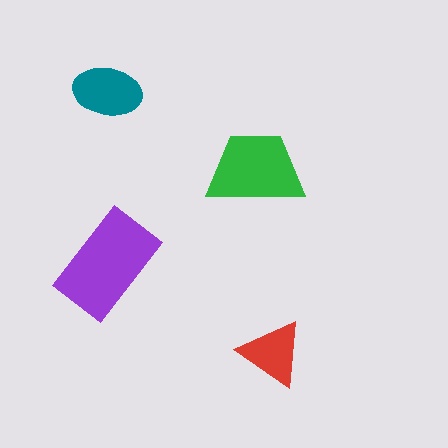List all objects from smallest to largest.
The red triangle, the teal ellipse, the green trapezoid, the purple rectangle.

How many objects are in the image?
There are 4 objects in the image.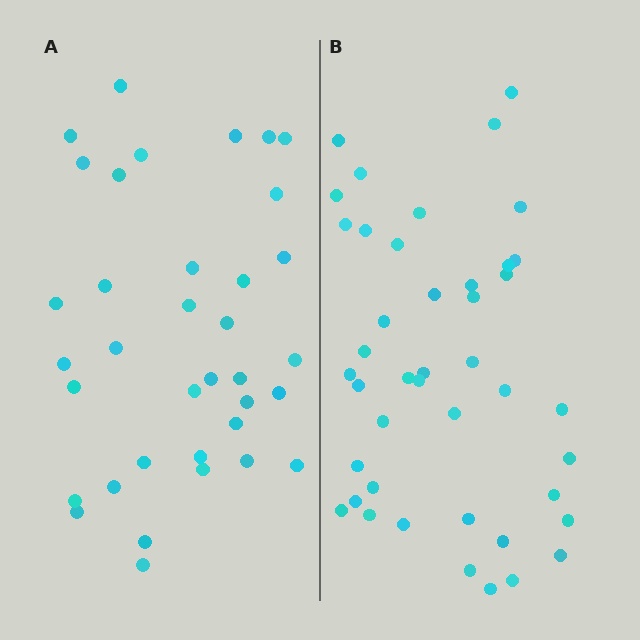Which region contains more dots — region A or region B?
Region B (the right region) has more dots.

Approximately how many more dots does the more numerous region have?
Region B has roughly 8 or so more dots than region A.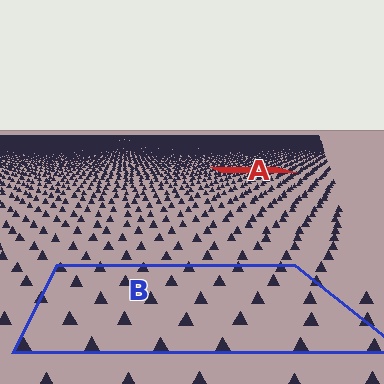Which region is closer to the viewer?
Region B is closer. The texture elements there are larger and more spread out.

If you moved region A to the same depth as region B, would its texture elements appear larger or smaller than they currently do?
They would appear larger. At a closer depth, the same texture elements are projected at a bigger on-screen size.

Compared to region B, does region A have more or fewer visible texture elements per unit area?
Region A has more texture elements per unit area — they are packed more densely because it is farther away.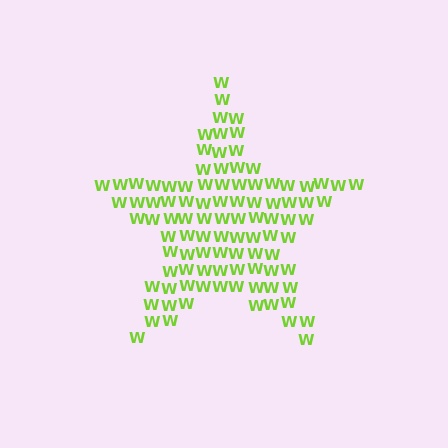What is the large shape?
The large shape is a star.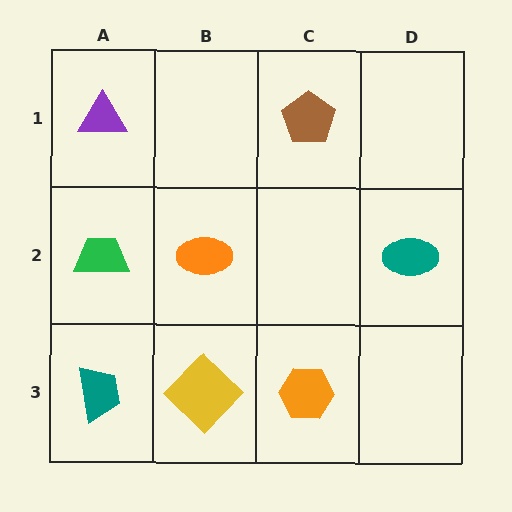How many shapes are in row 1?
2 shapes.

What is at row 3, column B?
A yellow diamond.